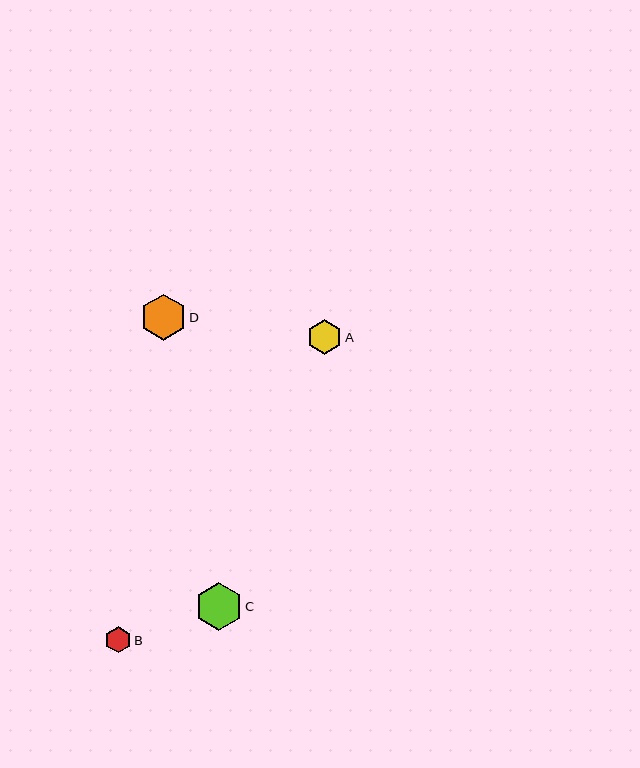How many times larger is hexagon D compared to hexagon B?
Hexagon D is approximately 1.8 times the size of hexagon B.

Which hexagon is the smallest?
Hexagon B is the smallest with a size of approximately 26 pixels.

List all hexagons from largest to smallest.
From largest to smallest: C, D, A, B.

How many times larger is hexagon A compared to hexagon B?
Hexagon A is approximately 1.3 times the size of hexagon B.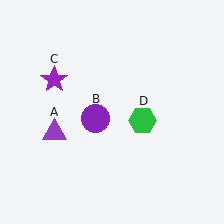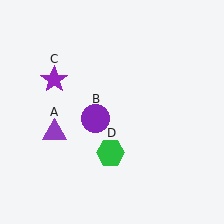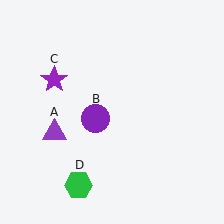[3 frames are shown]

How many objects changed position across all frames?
1 object changed position: green hexagon (object D).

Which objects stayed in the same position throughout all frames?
Purple triangle (object A) and purple circle (object B) and purple star (object C) remained stationary.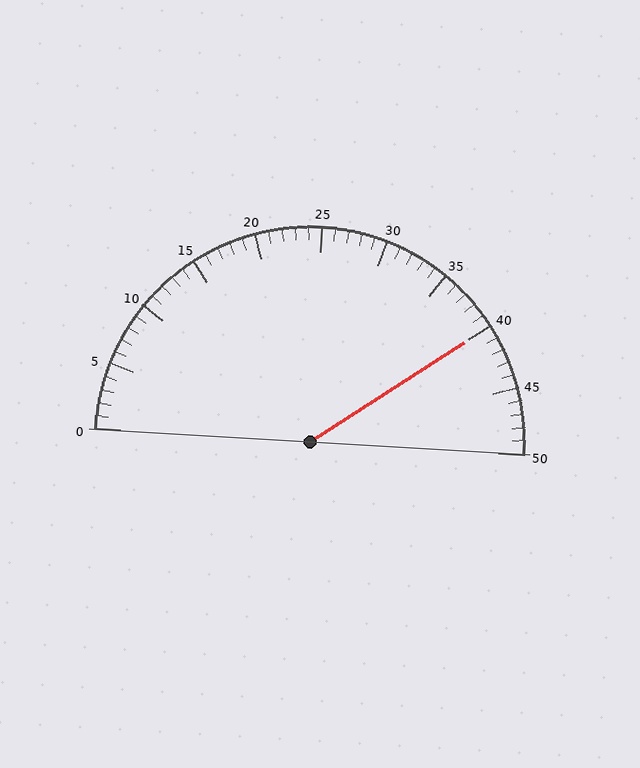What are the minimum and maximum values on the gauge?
The gauge ranges from 0 to 50.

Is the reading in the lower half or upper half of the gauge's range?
The reading is in the upper half of the range (0 to 50).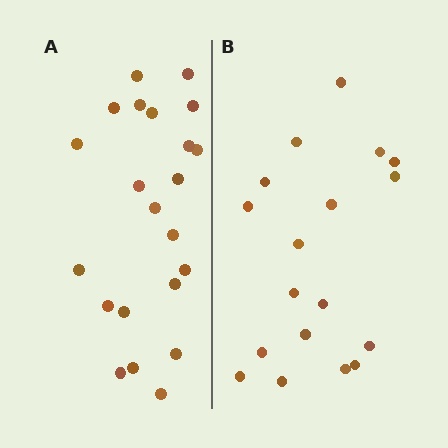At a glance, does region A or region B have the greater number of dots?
Region A (the left region) has more dots.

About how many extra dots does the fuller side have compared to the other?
Region A has about 4 more dots than region B.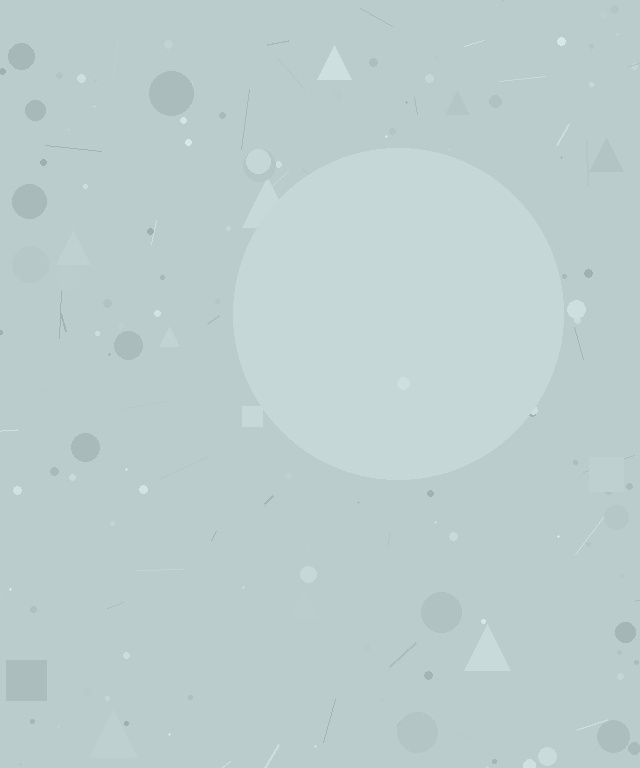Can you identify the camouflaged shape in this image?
The camouflaged shape is a circle.